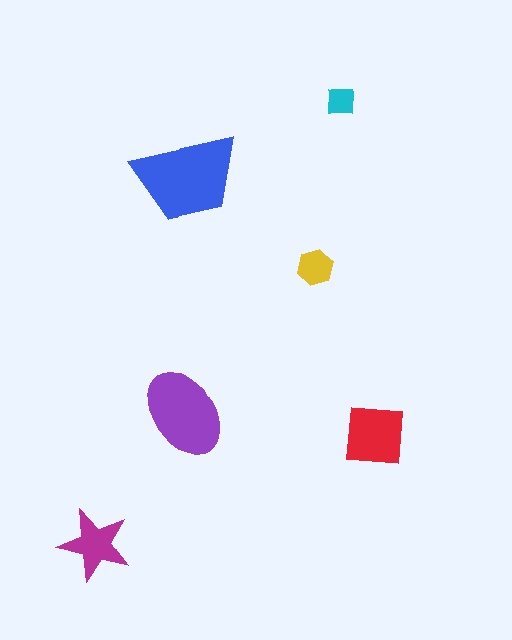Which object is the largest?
The blue trapezoid.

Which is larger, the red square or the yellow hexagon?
The red square.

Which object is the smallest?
The cyan square.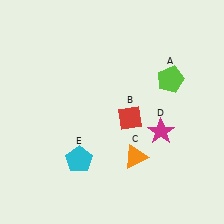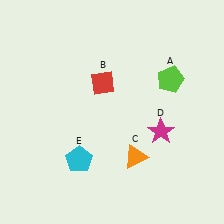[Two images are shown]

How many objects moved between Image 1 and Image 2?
1 object moved between the two images.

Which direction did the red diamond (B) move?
The red diamond (B) moved up.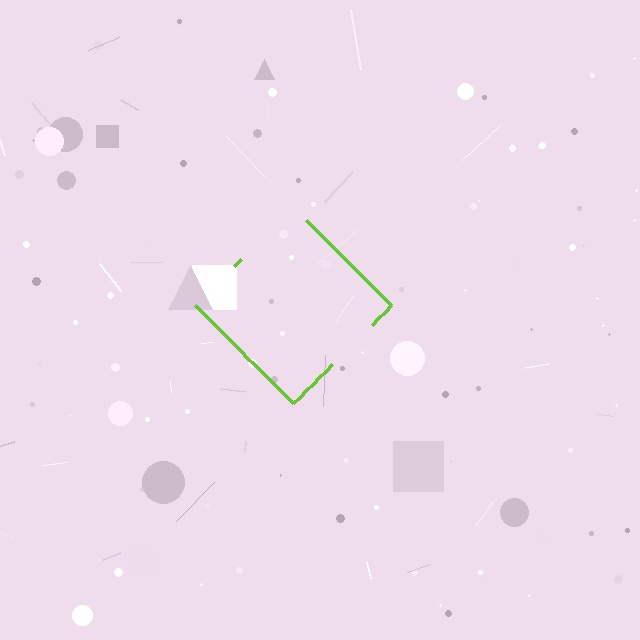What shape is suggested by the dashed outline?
The dashed outline suggests a diamond.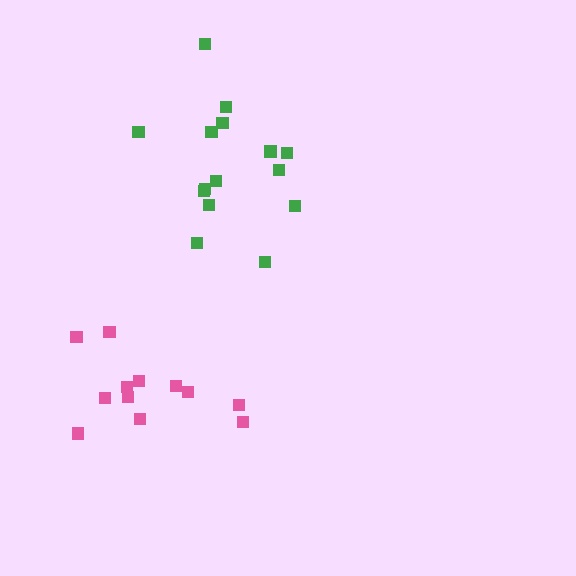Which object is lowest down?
The pink cluster is bottommost.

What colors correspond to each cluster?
The clusters are colored: pink, green.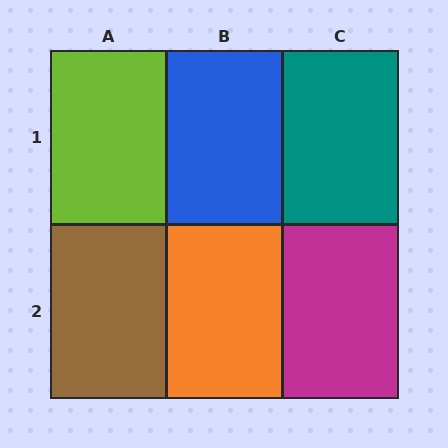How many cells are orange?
1 cell is orange.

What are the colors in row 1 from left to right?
Lime, blue, teal.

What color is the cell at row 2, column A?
Brown.